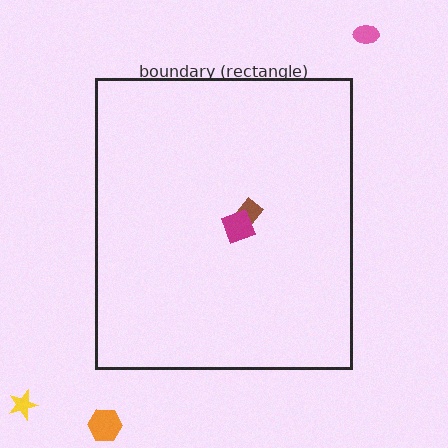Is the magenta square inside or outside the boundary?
Inside.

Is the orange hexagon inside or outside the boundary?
Outside.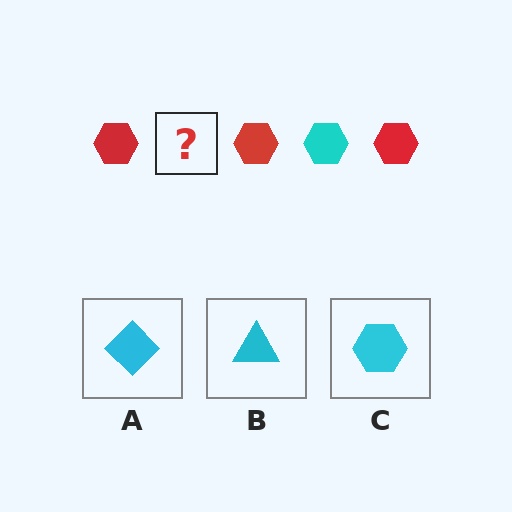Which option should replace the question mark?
Option C.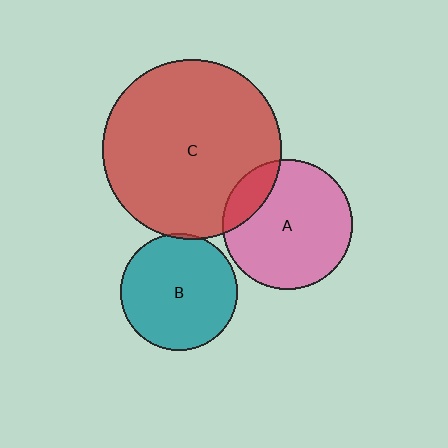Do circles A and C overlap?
Yes.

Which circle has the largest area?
Circle C (red).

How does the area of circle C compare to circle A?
Approximately 1.9 times.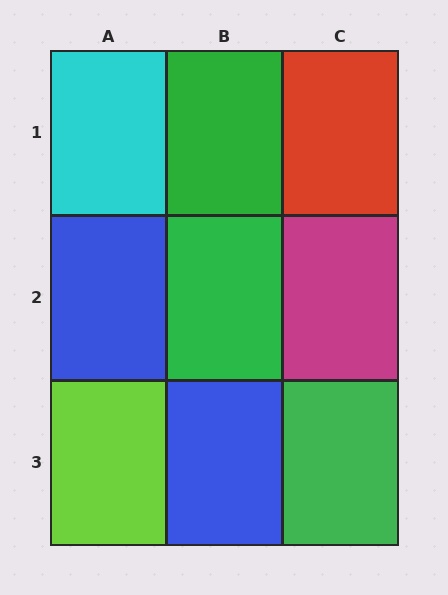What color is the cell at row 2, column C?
Magenta.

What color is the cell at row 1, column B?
Green.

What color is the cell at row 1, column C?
Red.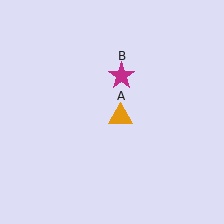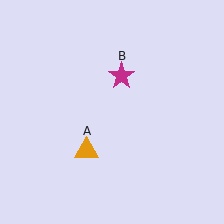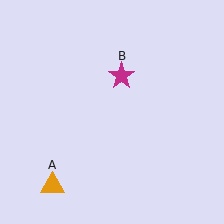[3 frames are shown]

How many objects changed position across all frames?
1 object changed position: orange triangle (object A).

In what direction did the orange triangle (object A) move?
The orange triangle (object A) moved down and to the left.